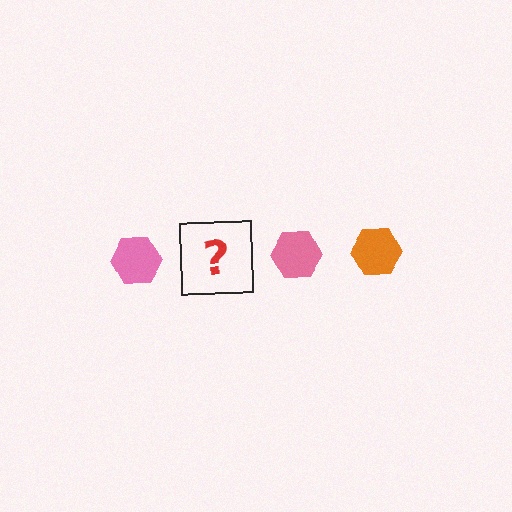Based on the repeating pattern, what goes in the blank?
The blank should be an orange hexagon.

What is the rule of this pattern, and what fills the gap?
The rule is that the pattern cycles through pink, orange hexagons. The gap should be filled with an orange hexagon.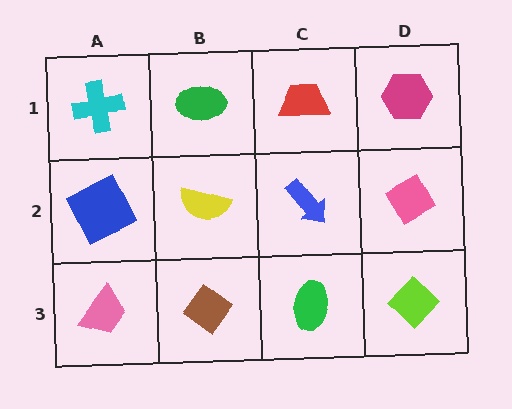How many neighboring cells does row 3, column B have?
3.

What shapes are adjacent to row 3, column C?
A blue arrow (row 2, column C), a brown diamond (row 3, column B), a lime diamond (row 3, column D).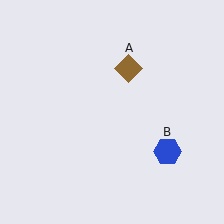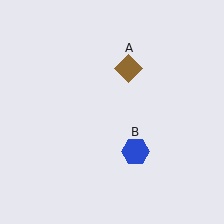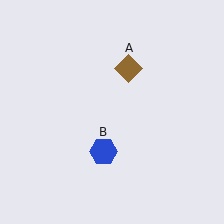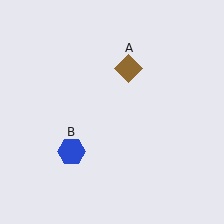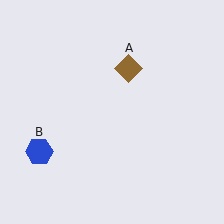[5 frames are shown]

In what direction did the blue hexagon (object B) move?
The blue hexagon (object B) moved left.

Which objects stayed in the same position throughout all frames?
Brown diamond (object A) remained stationary.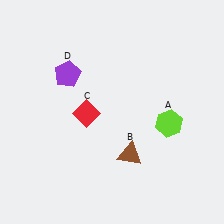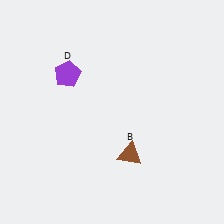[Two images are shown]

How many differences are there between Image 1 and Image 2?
There are 2 differences between the two images.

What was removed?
The red diamond (C), the lime hexagon (A) were removed in Image 2.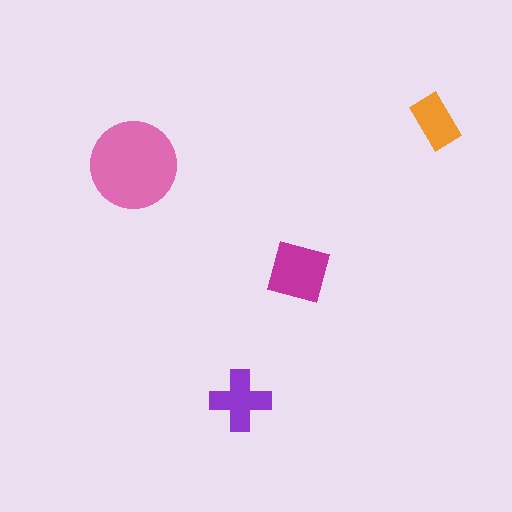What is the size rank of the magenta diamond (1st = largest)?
2nd.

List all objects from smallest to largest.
The orange rectangle, the purple cross, the magenta diamond, the pink circle.